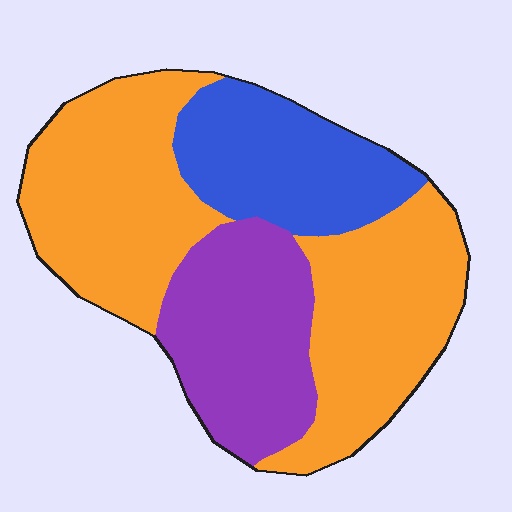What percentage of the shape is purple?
Purple covers around 25% of the shape.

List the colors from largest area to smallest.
From largest to smallest: orange, purple, blue.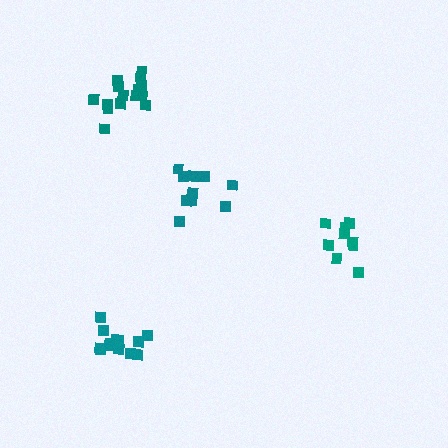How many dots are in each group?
Group 1: 9 dots, Group 2: 15 dots, Group 3: 13 dots, Group 4: 10 dots (47 total).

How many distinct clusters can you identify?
There are 4 distinct clusters.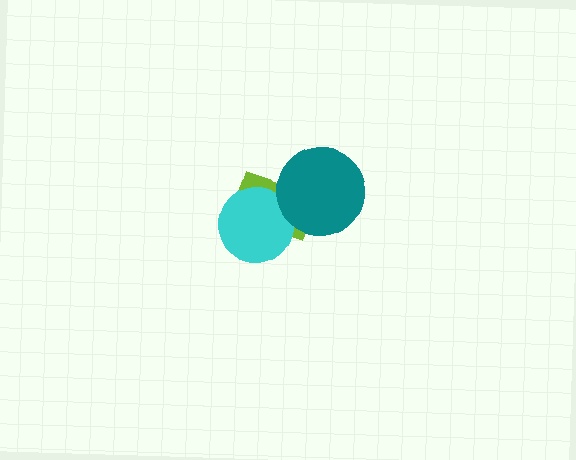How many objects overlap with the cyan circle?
2 objects overlap with the cyan circle.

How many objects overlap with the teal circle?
2 objects overlap with the teal circle.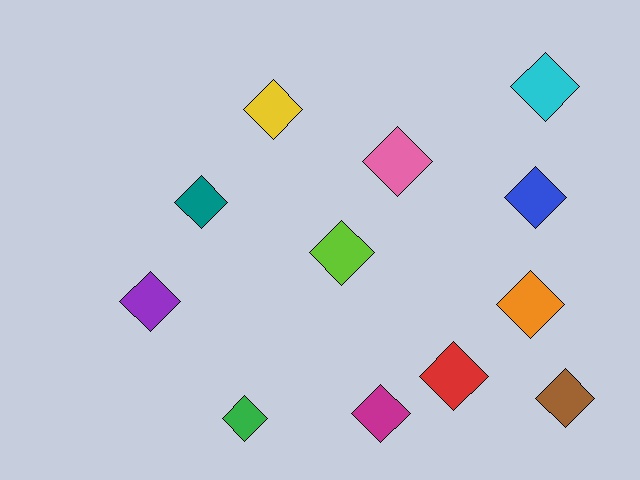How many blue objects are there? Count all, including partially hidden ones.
There is 1 blue object.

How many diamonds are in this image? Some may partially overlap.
There are 12 diamonds.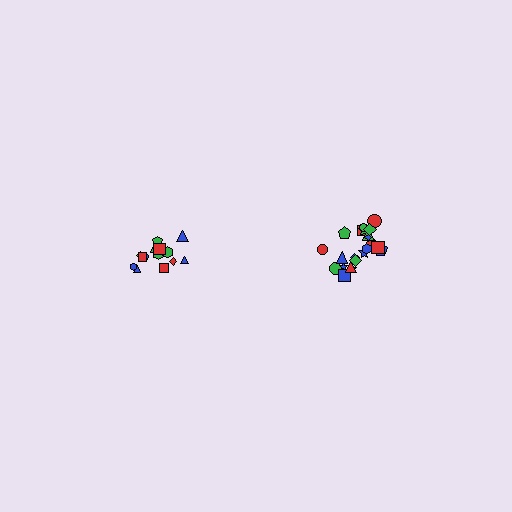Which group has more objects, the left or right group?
The right group.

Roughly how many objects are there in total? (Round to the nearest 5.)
Roughly 35 objects in total.